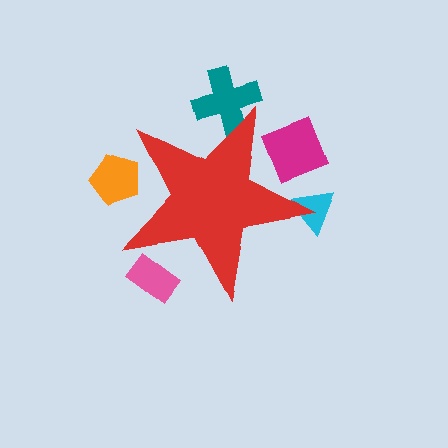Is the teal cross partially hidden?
Yes, the teal cross is partially hidden behind the red star.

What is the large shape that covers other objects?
A red star.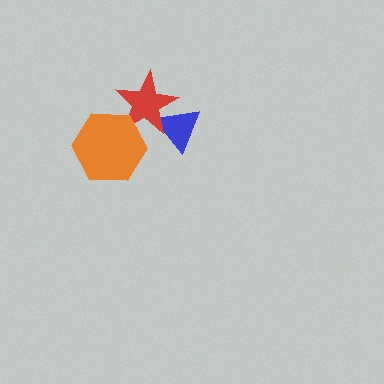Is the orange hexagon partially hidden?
No, no other shape covers it.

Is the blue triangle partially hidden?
Yes, it is partially covered by another shape.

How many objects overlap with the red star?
2 objects overlap with the red star.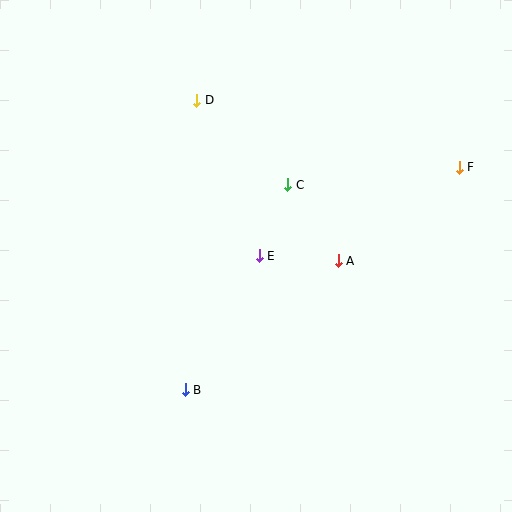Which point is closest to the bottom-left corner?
Point B is closest to the bottom-left corner.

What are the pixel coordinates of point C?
Point C is at (288, 185).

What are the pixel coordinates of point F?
Point F is at (459, 167).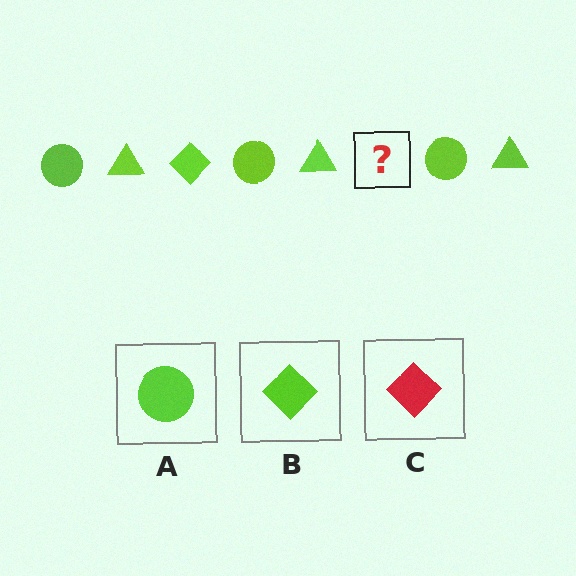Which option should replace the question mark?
Option B.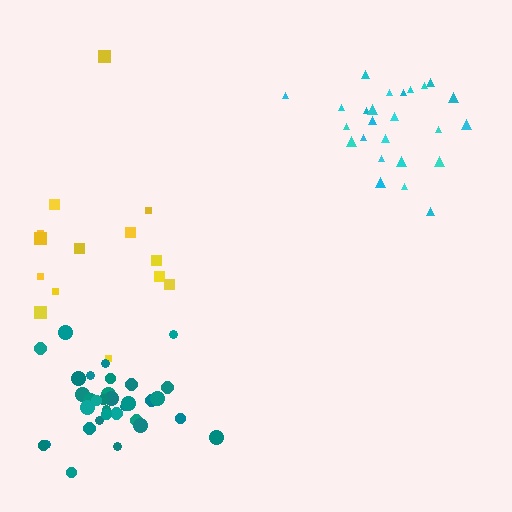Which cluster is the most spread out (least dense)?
Yellow.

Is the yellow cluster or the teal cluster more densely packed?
Teal.